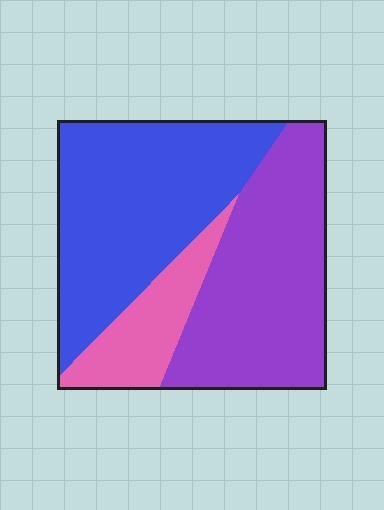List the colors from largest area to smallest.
From largest to smallest: blue, purple, pink.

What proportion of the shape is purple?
Purple takes up about two fifths (2/5) of the shape.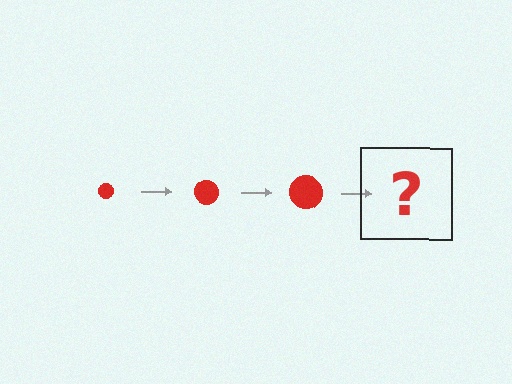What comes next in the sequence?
The next element should be a red circle, larger than the previous one.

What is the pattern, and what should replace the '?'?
The pattern is that the circle gets progressively larger each step. The '?' should be a red circle, larger than the previous one.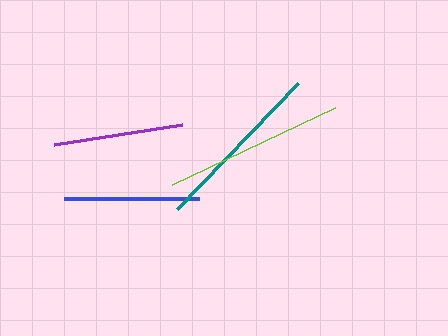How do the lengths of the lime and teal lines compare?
The lime and teal lines are approximately the same length.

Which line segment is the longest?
The lime line is the longest at approximately 179 pixels.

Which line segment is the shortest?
The purple line is the shortest at approximately 130 pixels.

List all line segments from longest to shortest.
From longest to shortest: lime, teal, blue, purple.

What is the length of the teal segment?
The teal segment is approximately 175 pixels long.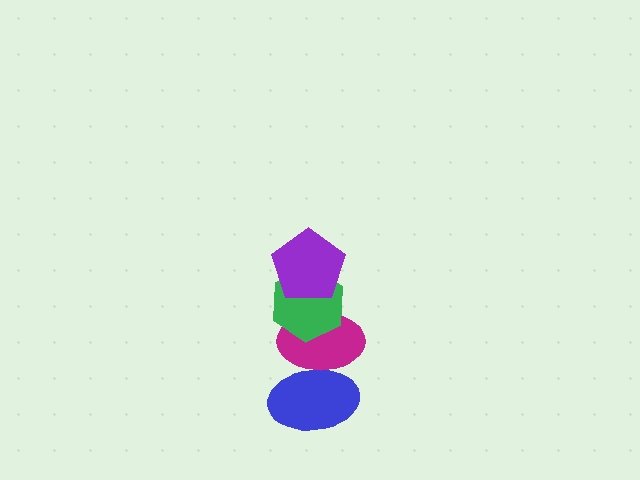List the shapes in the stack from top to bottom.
From top to bottom: the purple pentagon, the green hexagon, the magenta ellipse, the blue ellipse.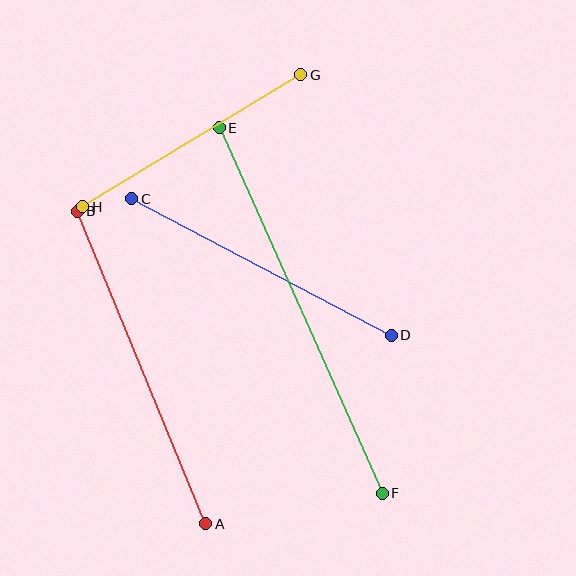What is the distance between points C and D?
The distance is approximately 293 pixels.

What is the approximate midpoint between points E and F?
The midpoint is at approximately (301, 311) pixels.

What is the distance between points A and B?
The distance is approximately 338 pixels.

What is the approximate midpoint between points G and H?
The midpoint is at approximately (192, 141) pixels.